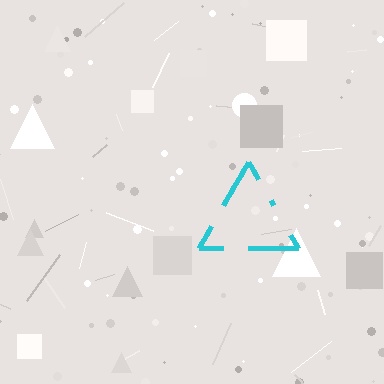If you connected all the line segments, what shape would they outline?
They would outline a triangle.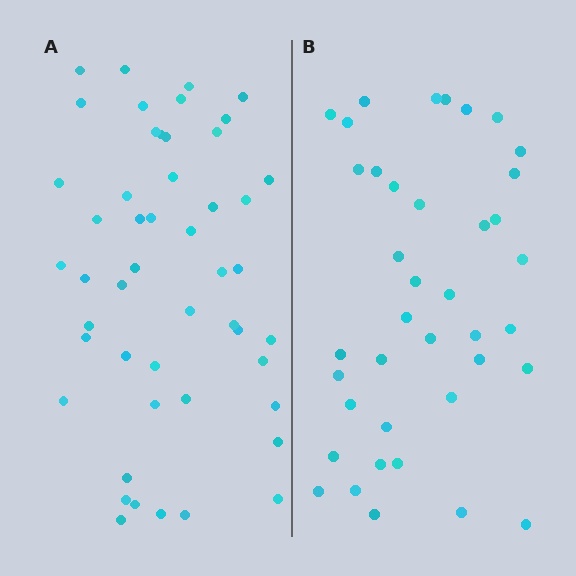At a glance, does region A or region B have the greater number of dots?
Region A (the left region) has more dots.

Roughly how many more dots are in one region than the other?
Region A has roughly 10 or so more dots than region B.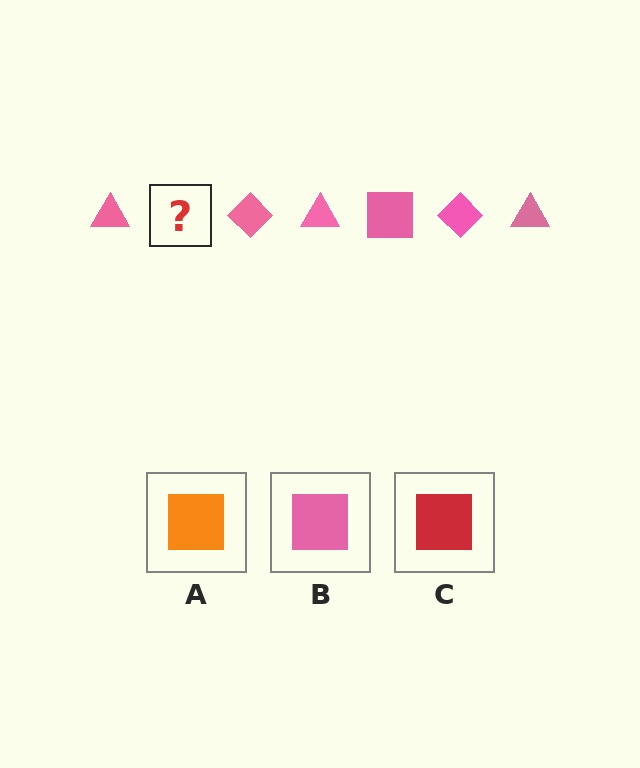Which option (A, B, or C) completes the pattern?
B.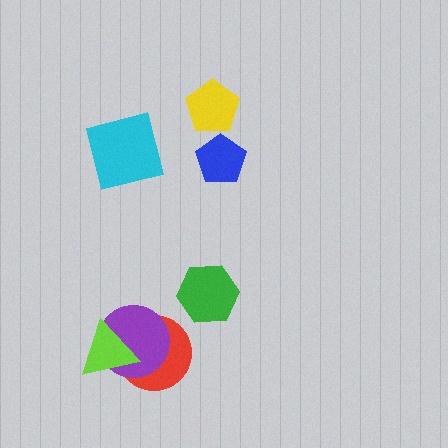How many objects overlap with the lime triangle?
2 objects overlap with the lime triangle.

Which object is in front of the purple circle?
The lime triangle is in front of the purple circle.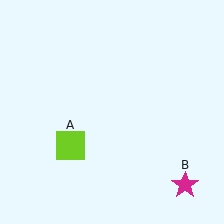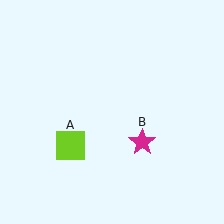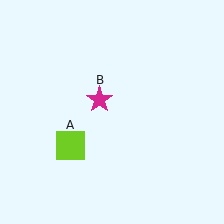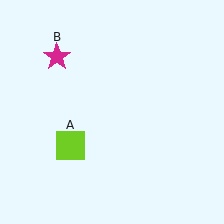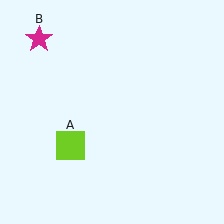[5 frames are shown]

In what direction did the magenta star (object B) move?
The magenta star (object B) moved up and to the left.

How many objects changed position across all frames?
1 object changed position: magenta star (object B).